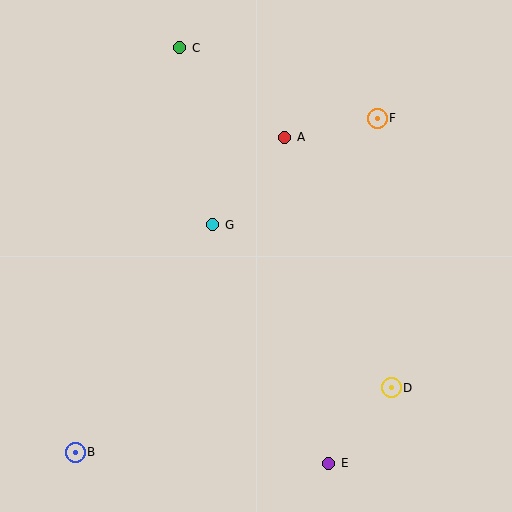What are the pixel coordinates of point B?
Point B is at (75, 452).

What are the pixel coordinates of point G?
Point G is at (213, 225).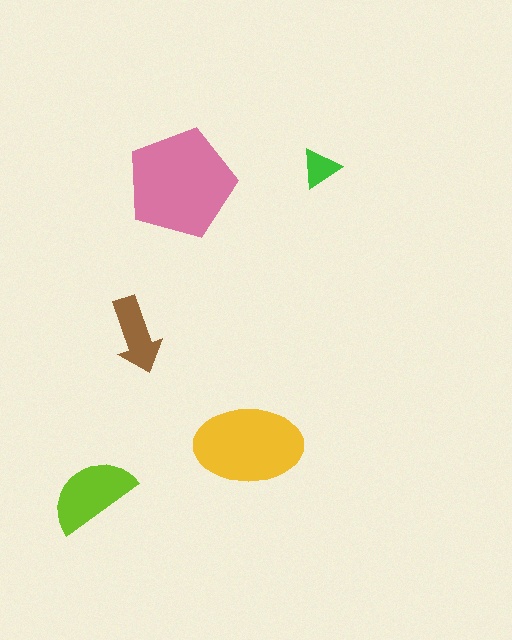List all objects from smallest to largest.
The green triangle, the brown arrow, the lime semicircle, the yellow ellipse, the pink pentagon.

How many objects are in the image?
There are 5 objects in the image.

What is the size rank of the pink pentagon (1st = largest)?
1st.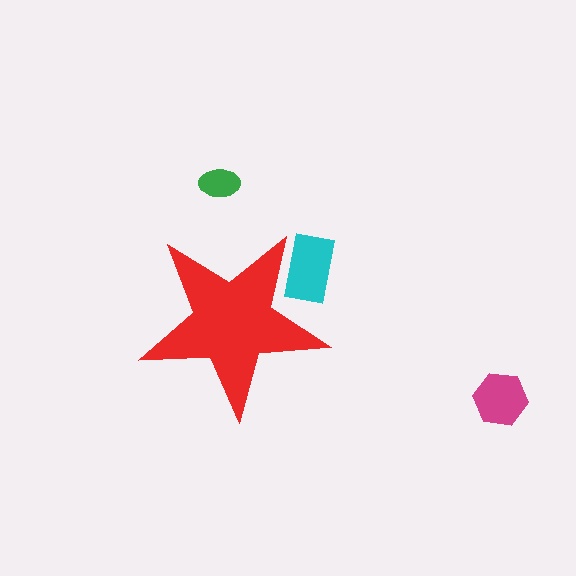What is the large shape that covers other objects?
A red star.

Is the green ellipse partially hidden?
No, the green ellipse is fully visible.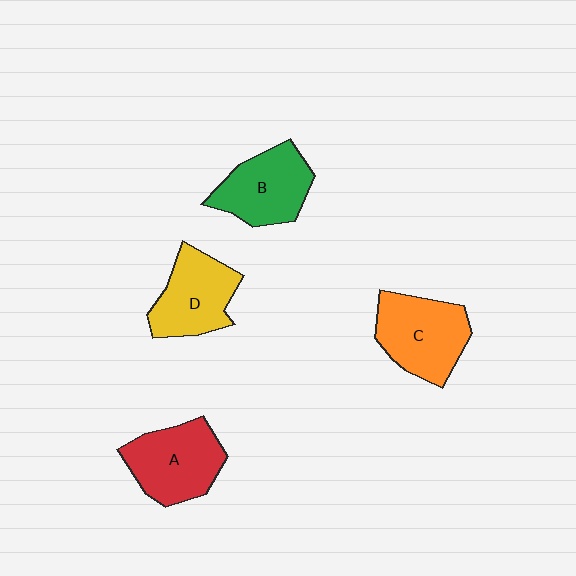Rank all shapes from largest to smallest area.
From largest to smallest: C (orange), A (red), B (green), D (yellow).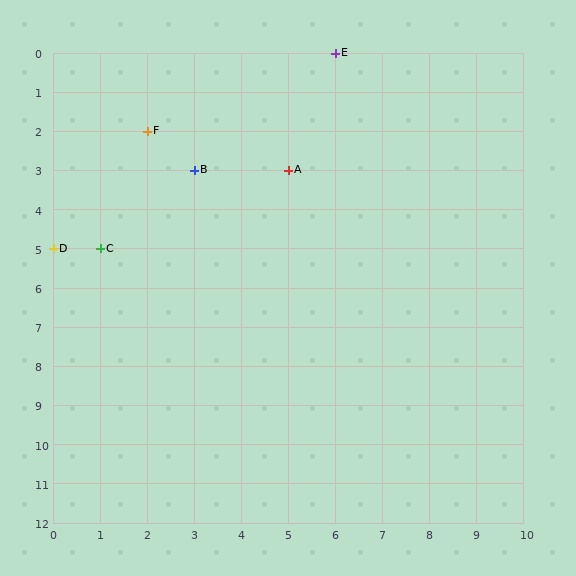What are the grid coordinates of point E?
Point E is at grid coordinates (6, 0).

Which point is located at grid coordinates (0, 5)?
Point D is at (0, 5).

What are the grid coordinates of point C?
Point C is at grid coordinates (1, 5).